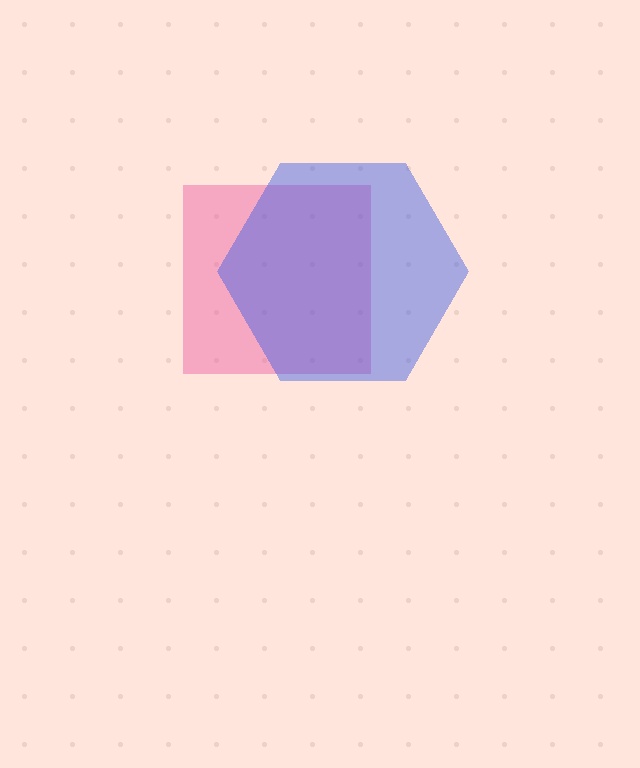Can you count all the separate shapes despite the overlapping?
Yes, there are 2 separate shapes.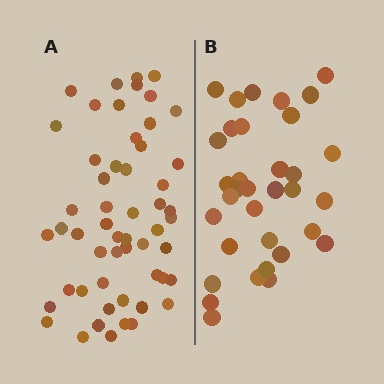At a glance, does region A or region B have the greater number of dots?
Region A (the left region) has more dots.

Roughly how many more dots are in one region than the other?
Region A has approximately 20 more dots than region B.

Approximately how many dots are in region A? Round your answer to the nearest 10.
About 50 dots. (The exact count is 54, which rounds to 50.)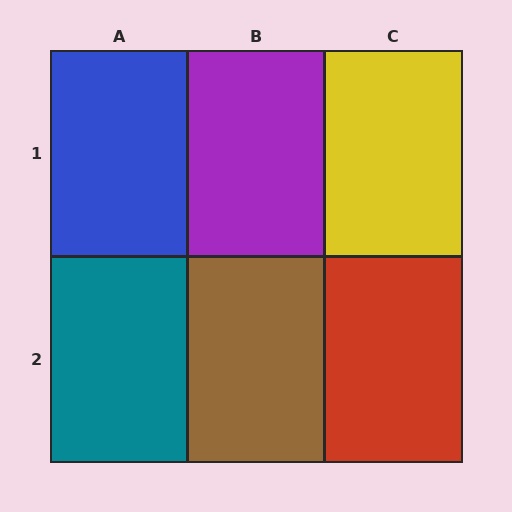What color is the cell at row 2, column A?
Teal.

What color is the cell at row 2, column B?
Brown.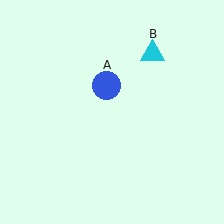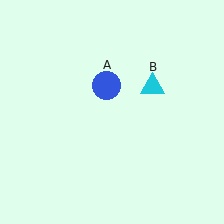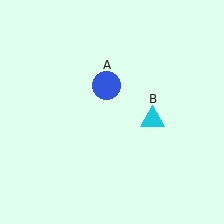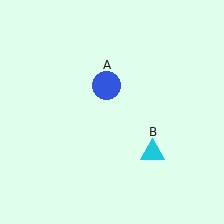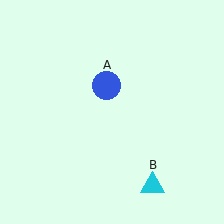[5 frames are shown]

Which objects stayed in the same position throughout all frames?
Blue circle (object A) remained stationary.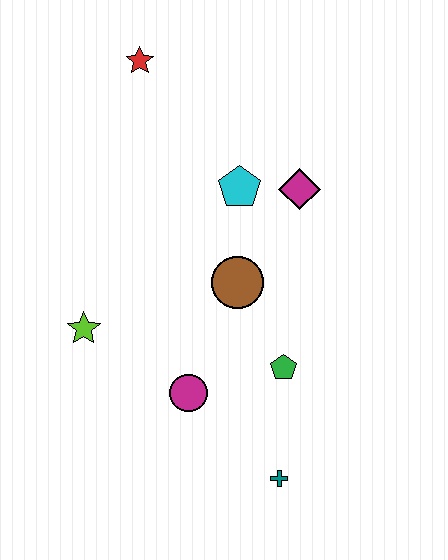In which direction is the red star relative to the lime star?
The red star is above the lime star.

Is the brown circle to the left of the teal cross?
Yes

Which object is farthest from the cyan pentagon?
The teal cross is farthest from the cyan pentagon.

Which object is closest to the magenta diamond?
The cyan pentagon is closest to the magenta diamond.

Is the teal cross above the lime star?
No